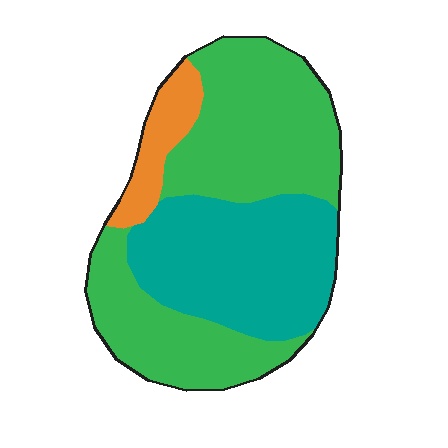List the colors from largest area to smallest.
From largest to smallest: green, teal, orange.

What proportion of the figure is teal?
Teal covers around 35% of the figure.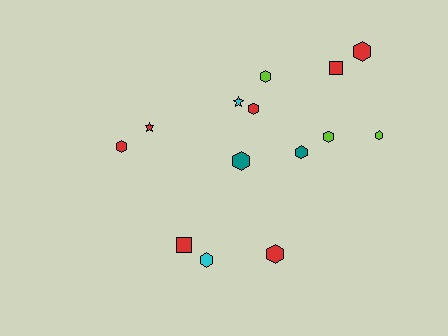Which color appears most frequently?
Red, with 7 objects.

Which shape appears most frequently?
Hexagon, with 10 objects.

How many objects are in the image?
There are 14 objects.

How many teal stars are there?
There are no teal stars.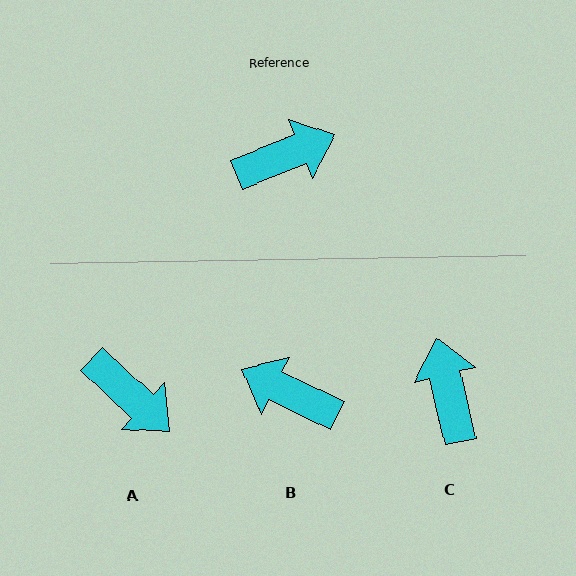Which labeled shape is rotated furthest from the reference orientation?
B, about 132 degrees away.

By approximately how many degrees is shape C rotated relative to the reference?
Approximately 81 degrees counter-clockwise.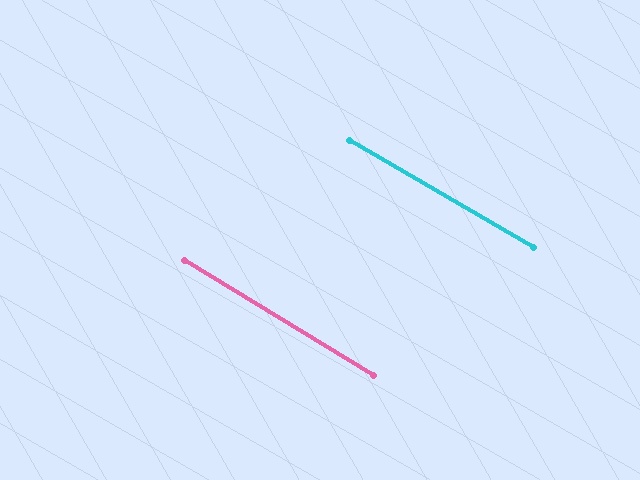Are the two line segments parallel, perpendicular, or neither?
Parallel — their directions differ by only 1.2°.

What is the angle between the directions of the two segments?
Approximately 1 degree.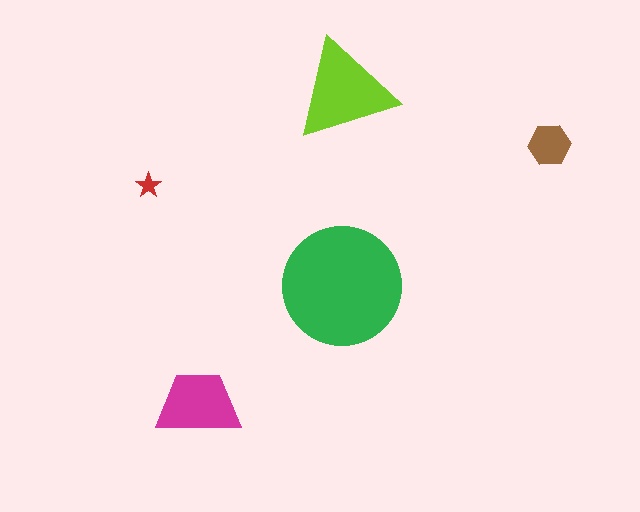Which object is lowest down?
The magenta trapezoid is bottommost.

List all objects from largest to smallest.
The green circle, the lime triangle, the magenta trapezoid, the brown hexagon, the red star.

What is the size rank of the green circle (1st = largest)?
1st.